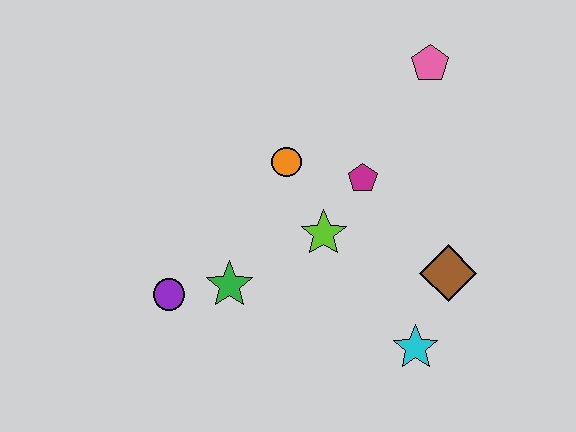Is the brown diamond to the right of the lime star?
Yes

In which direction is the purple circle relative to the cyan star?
The purple circle is to the left of the cyan star.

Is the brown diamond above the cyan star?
Yes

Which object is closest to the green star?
The purple circle is closest to the green star.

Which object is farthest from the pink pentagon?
The purple circle is farthest from the pink pentagon.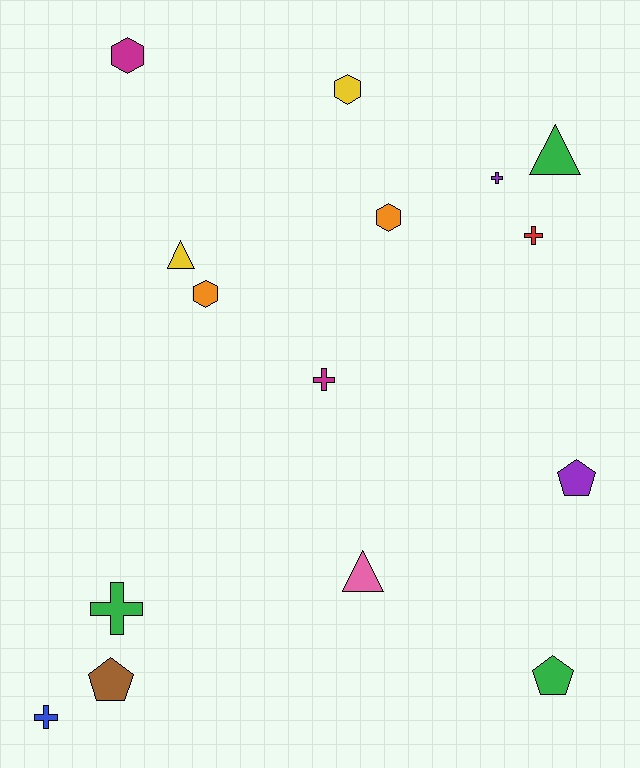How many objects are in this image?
There are 15 objects.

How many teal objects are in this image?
There are no teal objects.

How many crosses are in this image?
There are 5 crosses.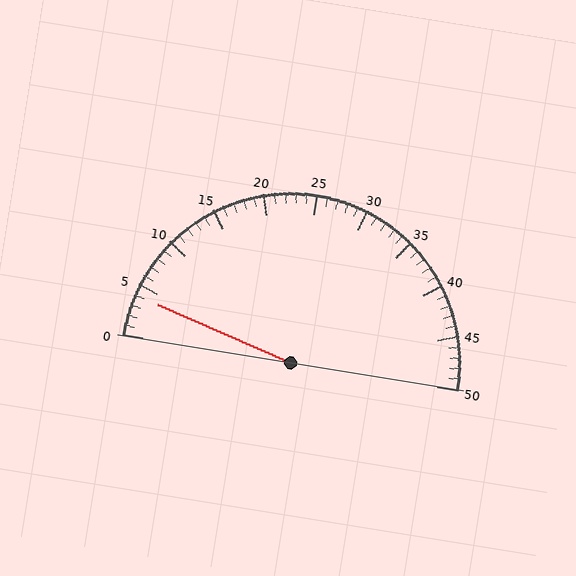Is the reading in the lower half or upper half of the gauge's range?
The reading is in the lower half of the range (0 to 50).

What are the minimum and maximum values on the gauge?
The gauge ranges from 0 to 50.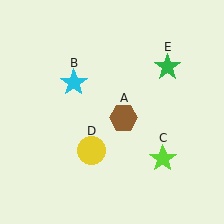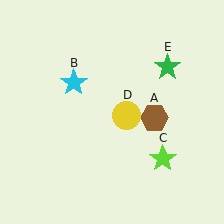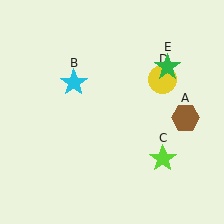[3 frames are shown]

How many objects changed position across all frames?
2 objects changed position: brown hexagon (object A), yellow circle (object D).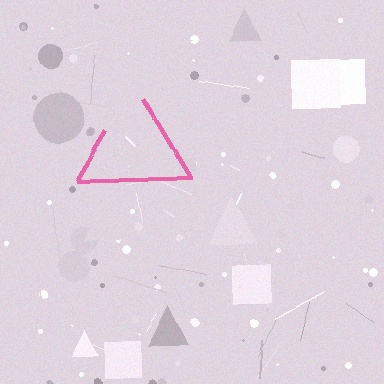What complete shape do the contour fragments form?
The contour fragments form a triangle.